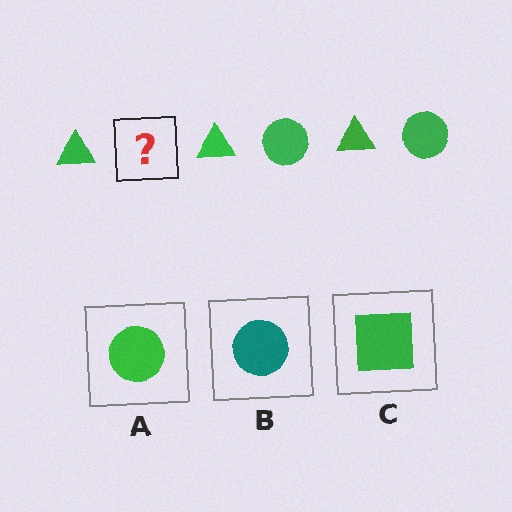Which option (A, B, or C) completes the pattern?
A.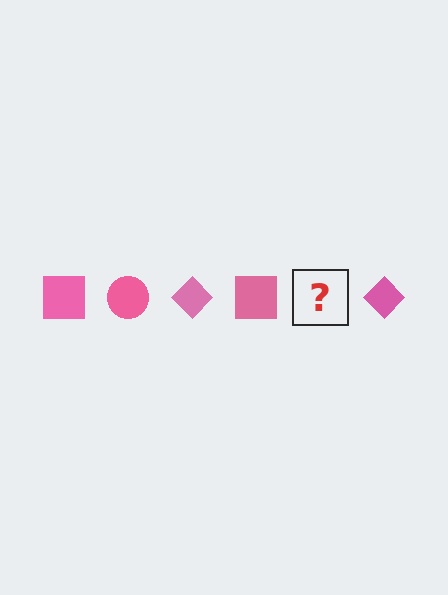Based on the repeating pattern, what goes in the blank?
The blank should be a pink circle.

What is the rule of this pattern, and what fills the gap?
The rule is that the pattern cycles through square, circle, diamond shapes in pink. The gap should be filled with a pink circle.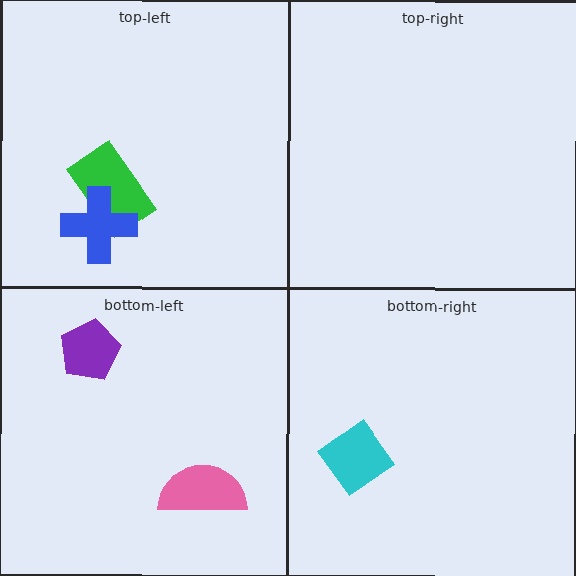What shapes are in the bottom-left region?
The pink semicircle, the purple pentagon.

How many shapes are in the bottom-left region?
2.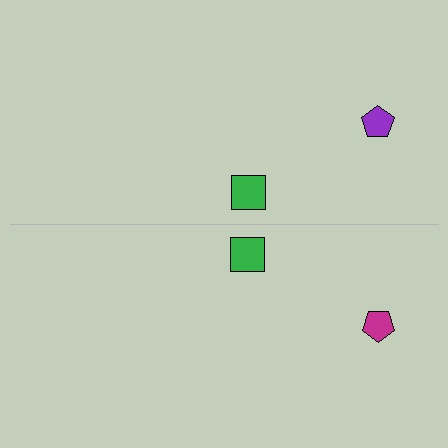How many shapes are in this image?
There are 4 shapes in this image.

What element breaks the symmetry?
The magenta pentagon on the bottom side breaks the symmetry — its mirror counterpart is purple.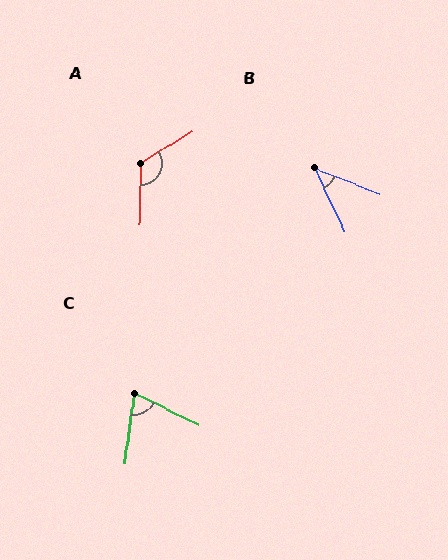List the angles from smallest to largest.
B (43°), C (71°), A (122°).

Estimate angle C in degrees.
Approximately 71 degrees.